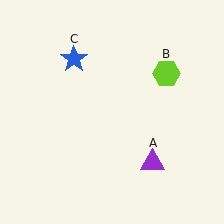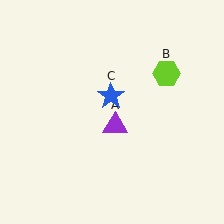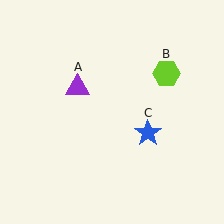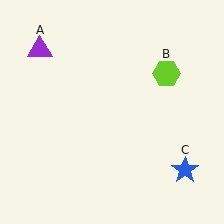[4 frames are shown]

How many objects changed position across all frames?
2 objects changed position: purple triangle (object A), blue star (object C).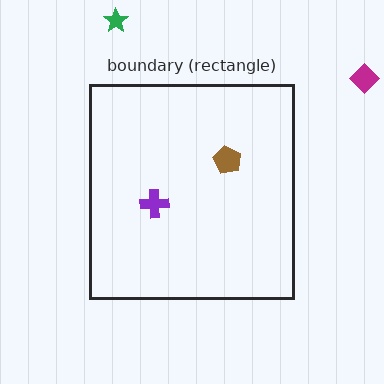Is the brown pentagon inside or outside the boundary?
Inside.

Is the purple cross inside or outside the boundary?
Inside.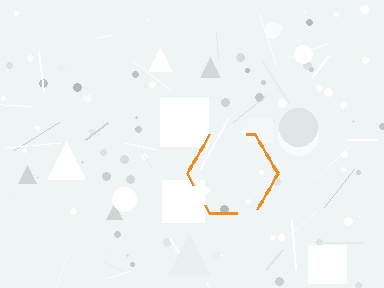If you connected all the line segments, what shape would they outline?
They would outline a hexagon.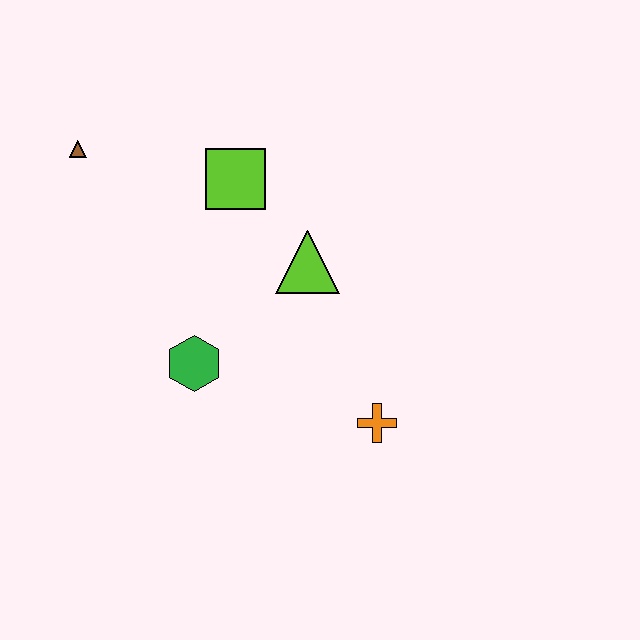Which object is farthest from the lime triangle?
The brown triangle is farthest from the lime triangle.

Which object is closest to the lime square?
The lime triangle is closest to the lime square.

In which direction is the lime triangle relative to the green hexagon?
The lime triangle is to the right of the green hexagon.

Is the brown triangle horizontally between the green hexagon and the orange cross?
No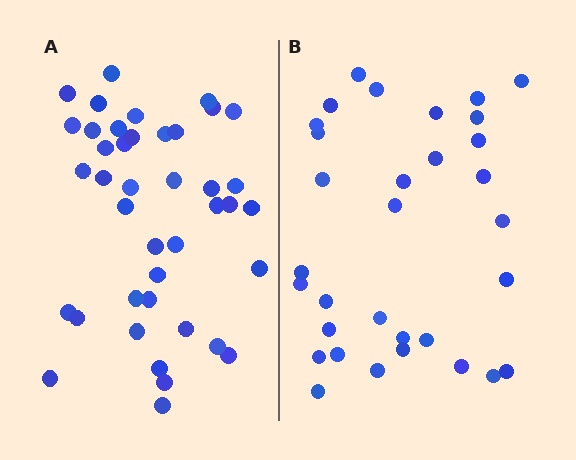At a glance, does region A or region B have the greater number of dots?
Region A (the left region) has more dots.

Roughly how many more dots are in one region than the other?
Region A has roughly 8 or so more dots than region B.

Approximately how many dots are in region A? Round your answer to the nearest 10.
About 40 dots. (The exact count is 41, which rounds to 40.)